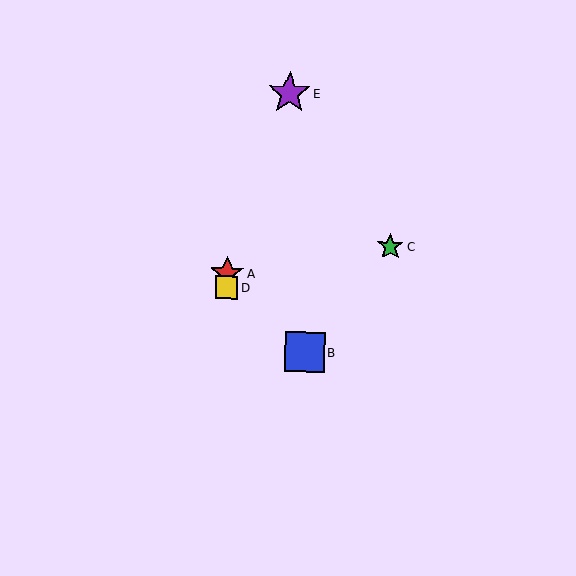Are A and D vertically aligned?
Yes, both are at x≈227.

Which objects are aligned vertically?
Objects A, D are aligned vertically.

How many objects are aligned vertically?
2 objects (A, D) are aligned vertically.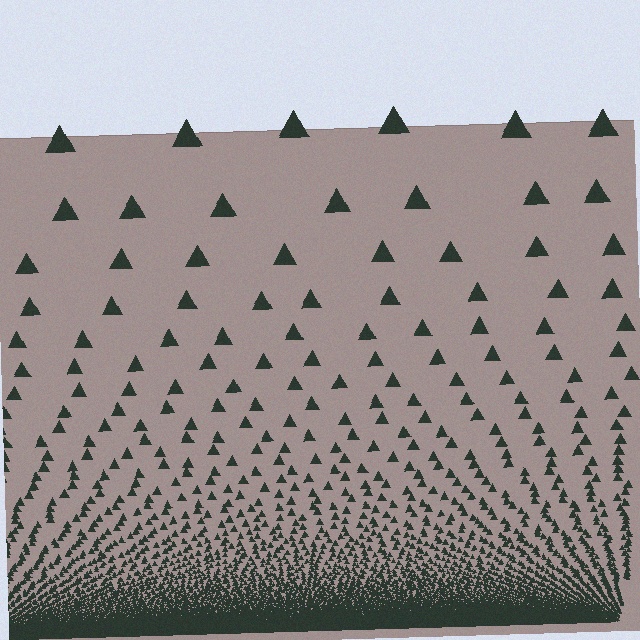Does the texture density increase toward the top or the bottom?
Density increases toward the bottom.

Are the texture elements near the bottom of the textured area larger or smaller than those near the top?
Smaller. The gradient is inverted — elements near the bottom are smaller and denser.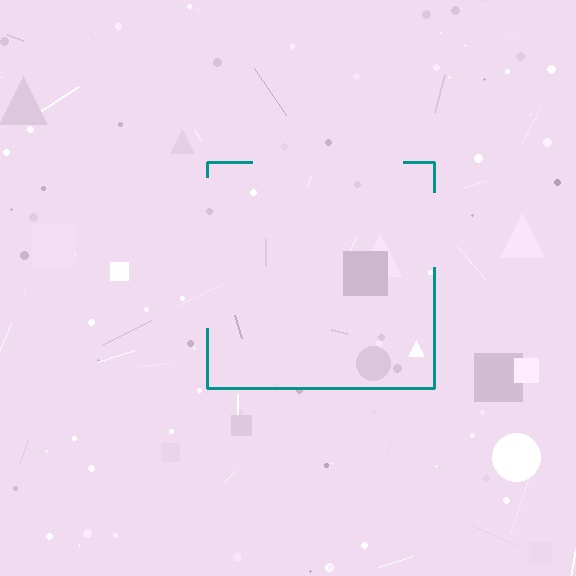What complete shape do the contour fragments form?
The contour fragments form a square.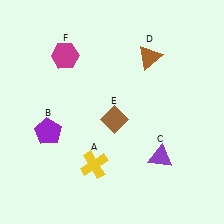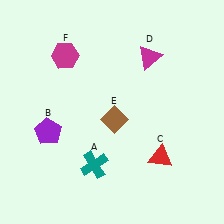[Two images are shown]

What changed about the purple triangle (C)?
In Image 1, C is purple. In Image 2, it changed to red.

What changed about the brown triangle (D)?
In Image 1, D is brown. In Image 2, it changed to magenta.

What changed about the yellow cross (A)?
In Image 1, A is yellow. In Image 2, it changed to teal.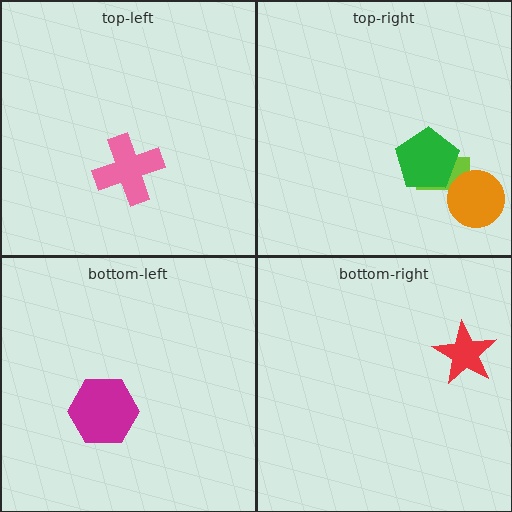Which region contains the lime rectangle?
The top-right region.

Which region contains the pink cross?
The top-left region.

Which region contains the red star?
The bottom-right region.